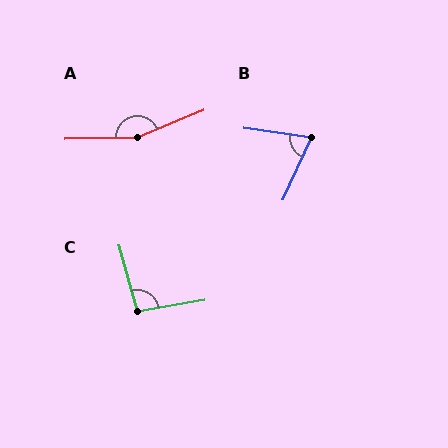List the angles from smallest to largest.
B (74°), C (96°), A (159°).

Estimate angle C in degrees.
Approximately 96 degrees.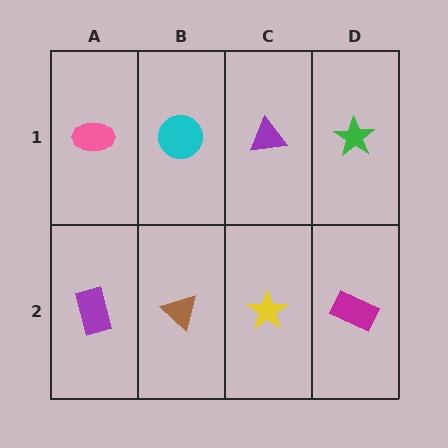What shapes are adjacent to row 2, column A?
A pink ellipse (row 1, column A), a brown triangle (row 2, column B).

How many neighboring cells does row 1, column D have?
2.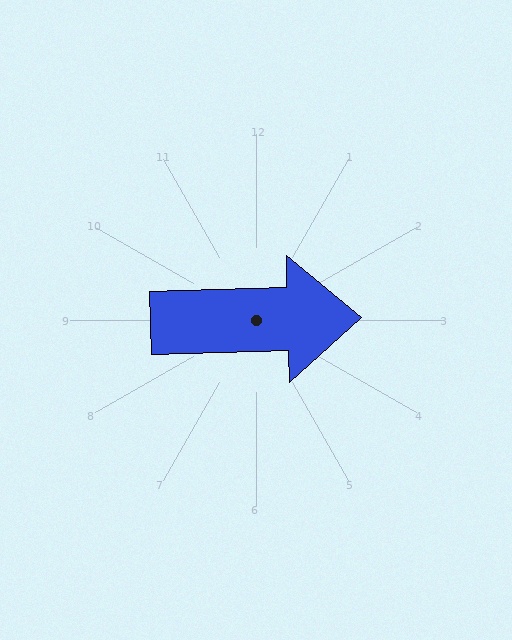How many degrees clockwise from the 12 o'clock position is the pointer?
Approximately 89 degrees.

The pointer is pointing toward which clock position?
Roughly 3 o'clock.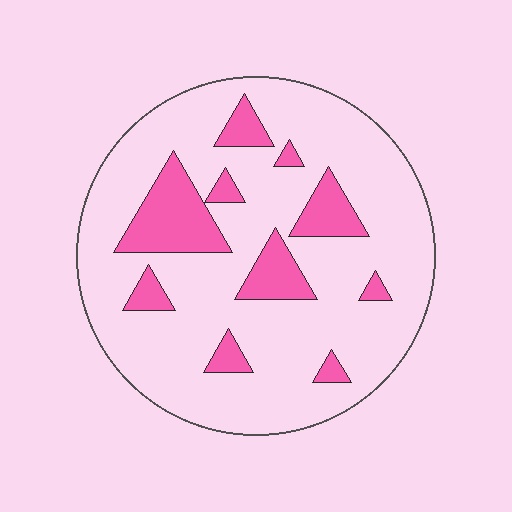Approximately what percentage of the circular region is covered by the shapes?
Approximately 20%.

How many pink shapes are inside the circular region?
10.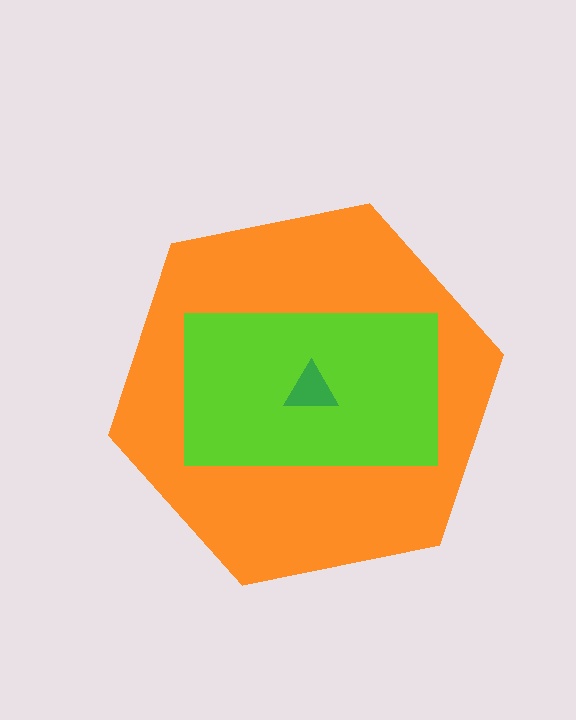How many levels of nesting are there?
3.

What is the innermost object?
The green triangle.